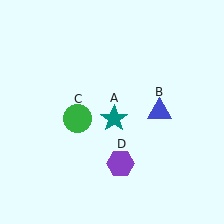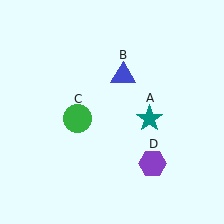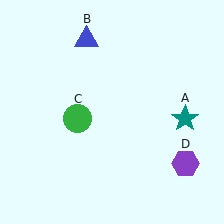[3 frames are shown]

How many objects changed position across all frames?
3 objects changed position: teal star (object A), blue triangle (object B), purple hexagon (object D).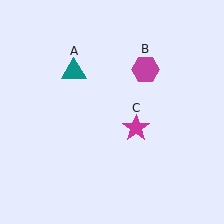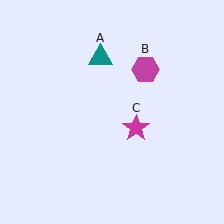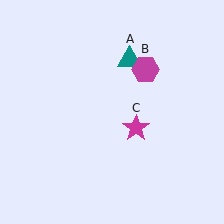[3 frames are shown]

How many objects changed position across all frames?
1 object changed position: teal triangle (object A).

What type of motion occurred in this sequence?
The teal triangle (object A) rotated clockwise around the center of the scene.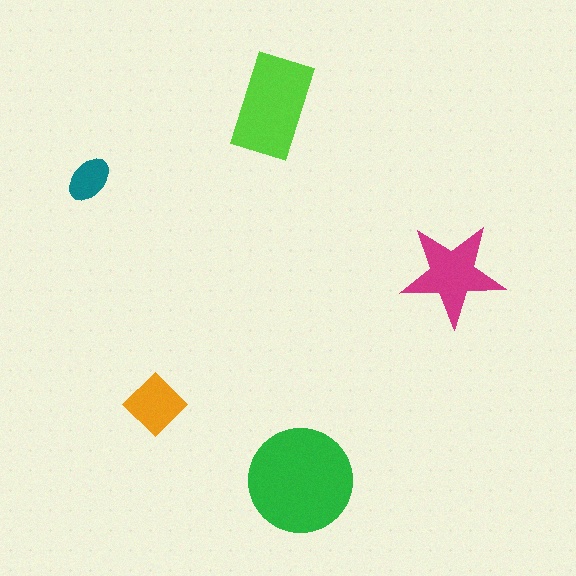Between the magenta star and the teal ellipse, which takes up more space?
The magenta star.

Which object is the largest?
The green circle.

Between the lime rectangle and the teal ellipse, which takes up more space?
The lime rectangle.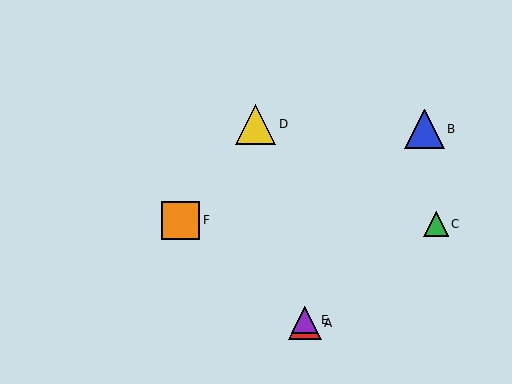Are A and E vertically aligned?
Yes, both are at x≈305.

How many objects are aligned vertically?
2 objects (A, E) are aligned vertically.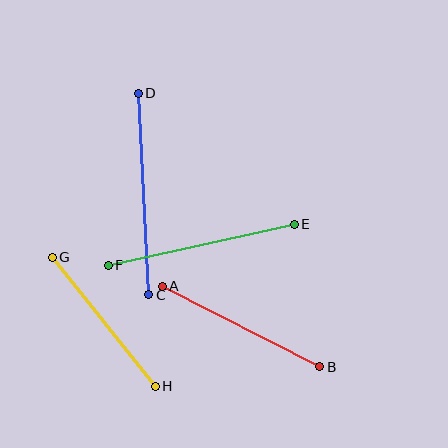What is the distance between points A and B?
The distance is approximately 177 pixels.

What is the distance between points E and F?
The distance is approximately 190 pixels.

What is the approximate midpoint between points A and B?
The midpoint is at approximately (241, 327) pixels.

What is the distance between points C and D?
The distance is approximately 202 pixels.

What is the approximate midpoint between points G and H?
The midpoint is at approximately (104, 322) pixels.